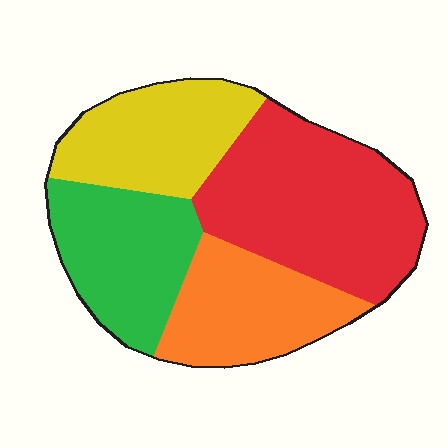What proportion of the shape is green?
Green takes up less than a quarter of the shape.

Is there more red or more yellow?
Red.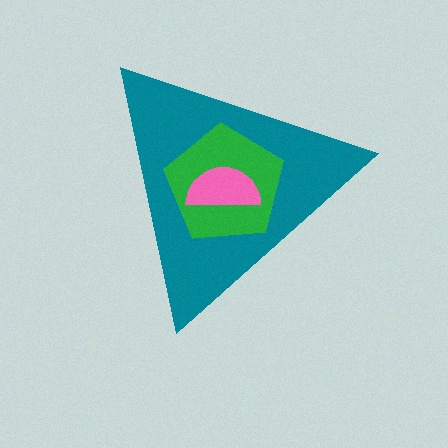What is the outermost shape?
The teal triangle.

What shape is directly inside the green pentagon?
The pink semicircle.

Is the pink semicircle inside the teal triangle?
Yes.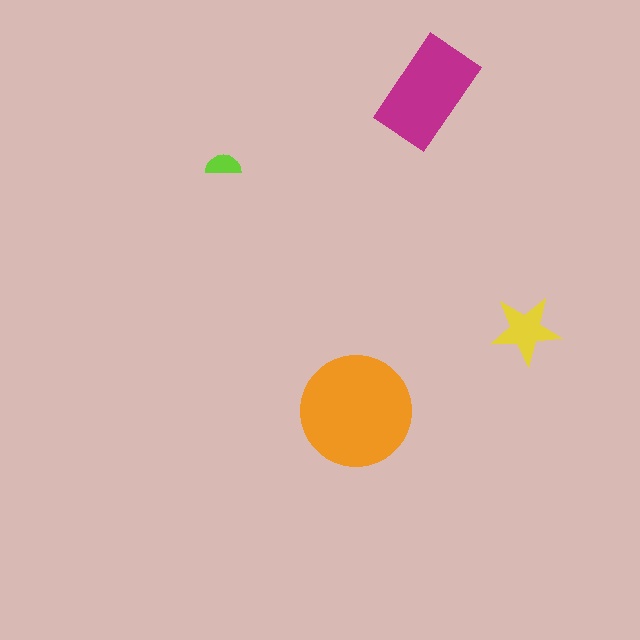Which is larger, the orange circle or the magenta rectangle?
The orange circle.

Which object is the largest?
The orange circle.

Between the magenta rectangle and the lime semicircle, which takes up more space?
The magenta rectangle.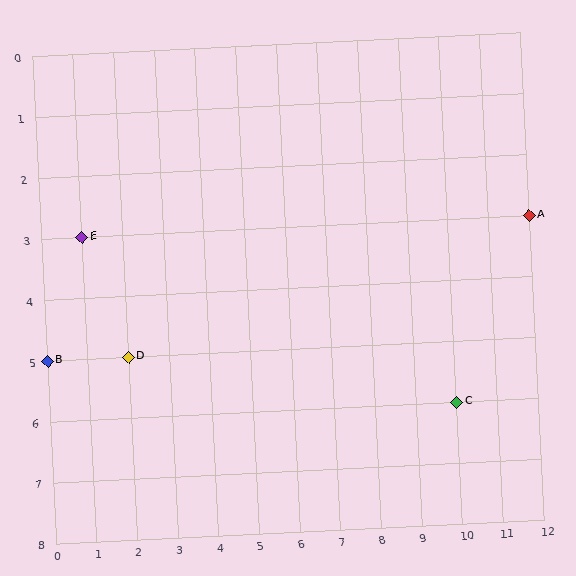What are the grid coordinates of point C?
Point C is at grid coordinates (10, 6).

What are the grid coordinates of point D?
Point D is at grid coordinates (2, 5).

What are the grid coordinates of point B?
Point B is at grid coordinates (0, 5).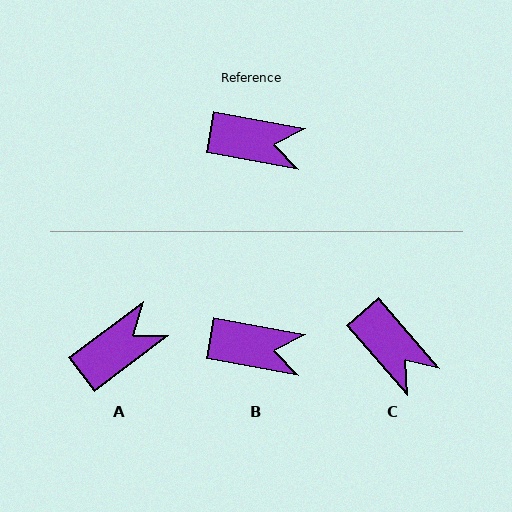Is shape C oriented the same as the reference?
No, it is off by about 39 degrees.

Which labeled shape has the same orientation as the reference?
B.